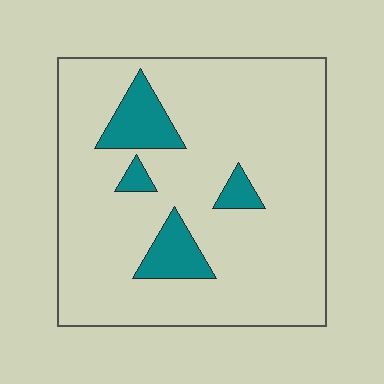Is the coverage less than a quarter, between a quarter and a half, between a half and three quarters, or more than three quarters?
Less than a quarter.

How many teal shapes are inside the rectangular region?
4.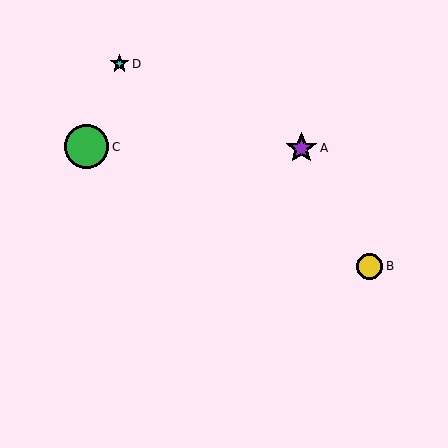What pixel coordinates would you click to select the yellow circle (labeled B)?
Click at (370, 266) to select the yellow circle B.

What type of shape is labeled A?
Shape A is a purple star.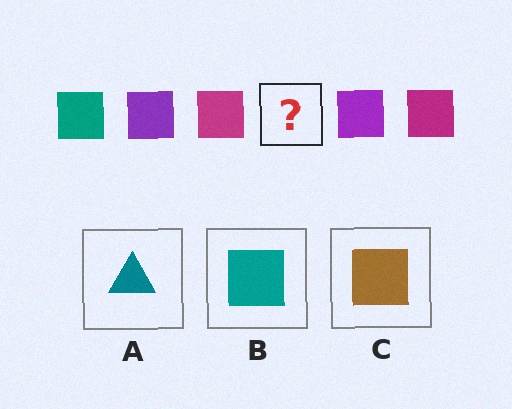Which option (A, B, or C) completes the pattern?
B.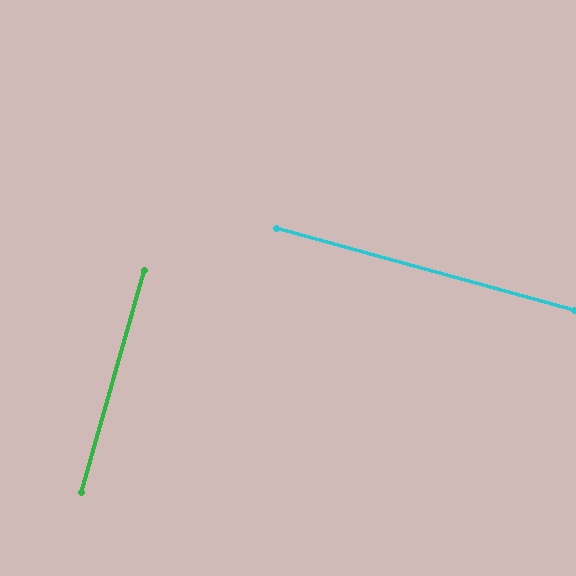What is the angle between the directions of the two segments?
Approximately 90 degrees.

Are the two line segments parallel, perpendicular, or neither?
Perpendicular — they meet at approximately 90°.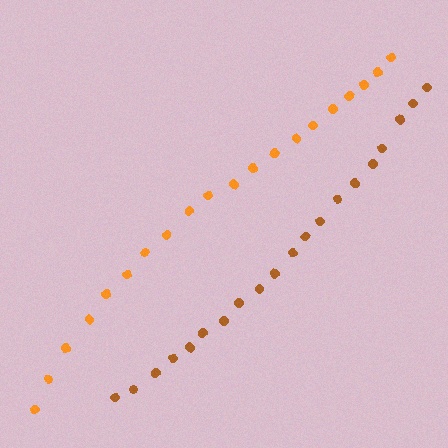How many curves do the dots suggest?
There are 2 distinct paths.